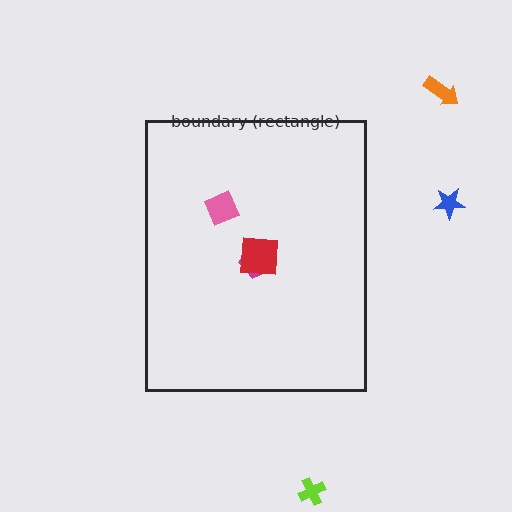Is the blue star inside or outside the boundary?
Outside.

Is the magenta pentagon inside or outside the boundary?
Inside.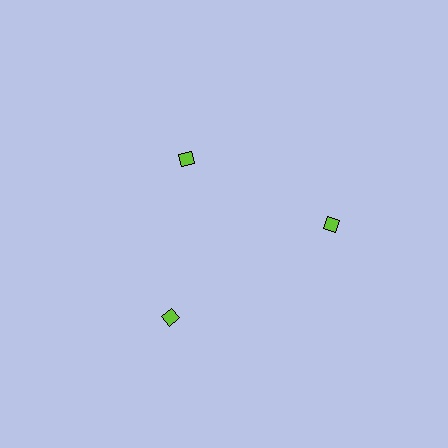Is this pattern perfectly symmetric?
No. The 3 lime diamonds are arranged in a ring, but one element near the 11 o'clock position is pulled inward toward the center, breaking the 3-fold rotational symmetry.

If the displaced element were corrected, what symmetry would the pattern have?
It would have 3-fold rotational symmetry — the pattern would map onto itself every 120 degrees.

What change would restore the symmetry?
The symmetry would be restored by moving it outward, back onto the ring so that all 3 diamonds sit at equal angles and equal distance from the center.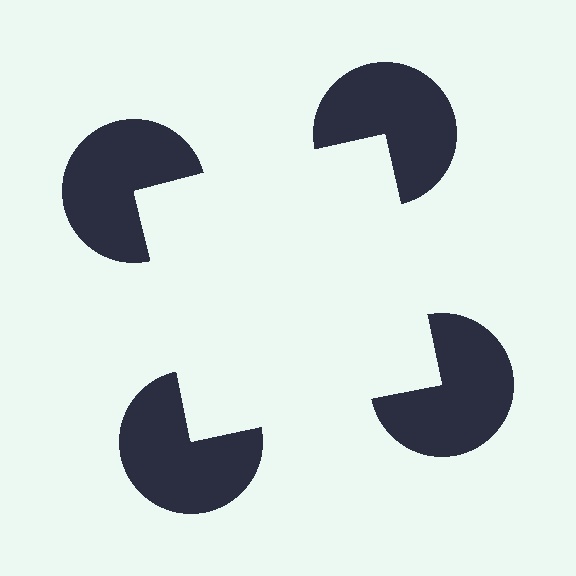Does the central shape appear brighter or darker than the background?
It typically appears slightly brighter than the background, even though no actual brightness change is drawn.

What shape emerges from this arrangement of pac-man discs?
An illusory square — its edges are inferred from the aligned wedge cuts in the pac-man discs, not physically drawn.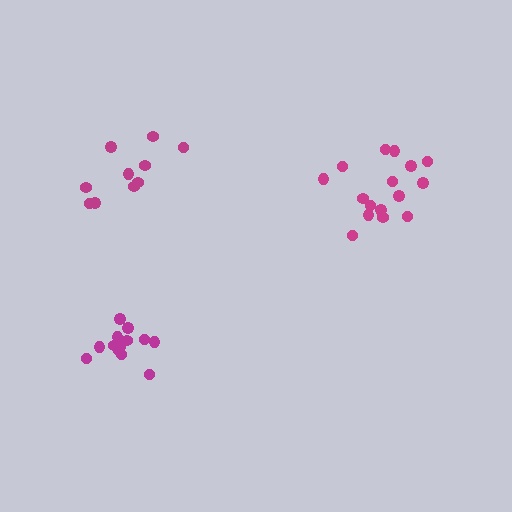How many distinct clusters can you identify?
There are 3 distinct clusters.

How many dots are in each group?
Group 1: 13 dots, Group 2: 10 dots, Group 3: 16 dots (39 total).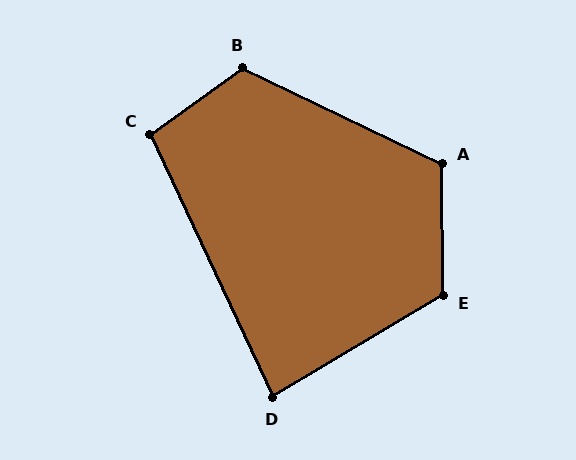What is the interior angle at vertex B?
Approximately 119 degrees (obtuse).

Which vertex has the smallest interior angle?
D, at approximately 84 degrees.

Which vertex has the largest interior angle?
E, at approximately 121 degrees.